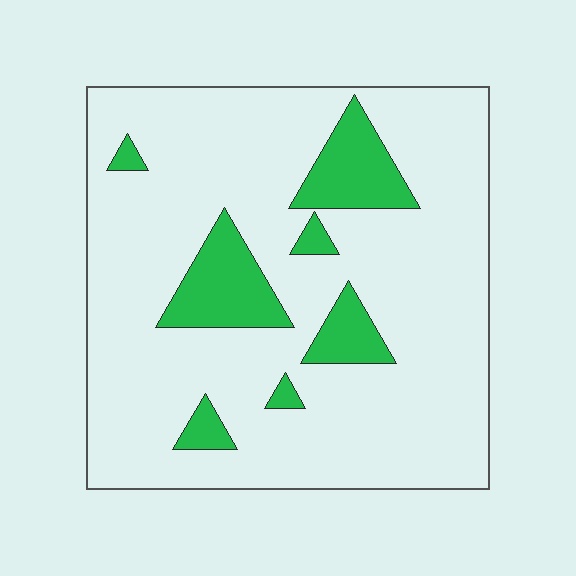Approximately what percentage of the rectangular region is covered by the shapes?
Approximately 15%.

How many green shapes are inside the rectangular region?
7.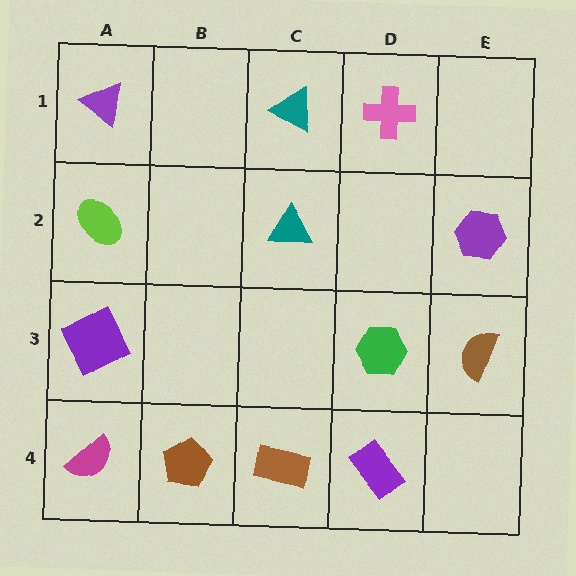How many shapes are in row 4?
4 shapes.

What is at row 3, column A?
A purple square.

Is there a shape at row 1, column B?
No, that cell is empty.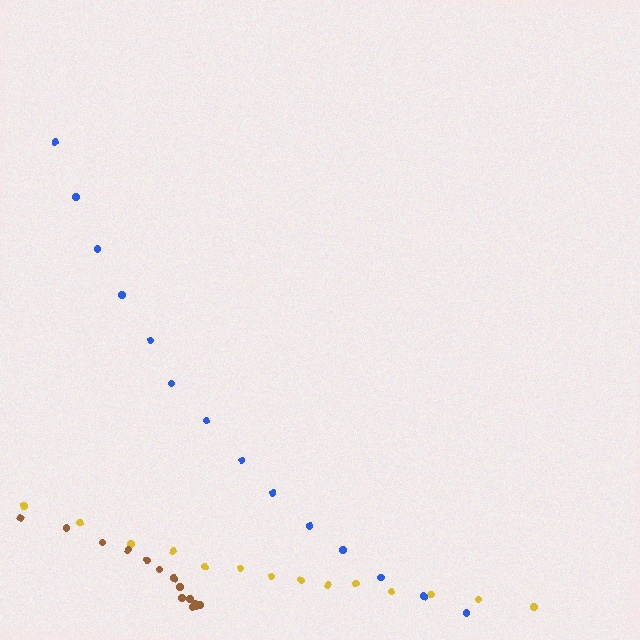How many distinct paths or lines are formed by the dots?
There are 3 distinct paths.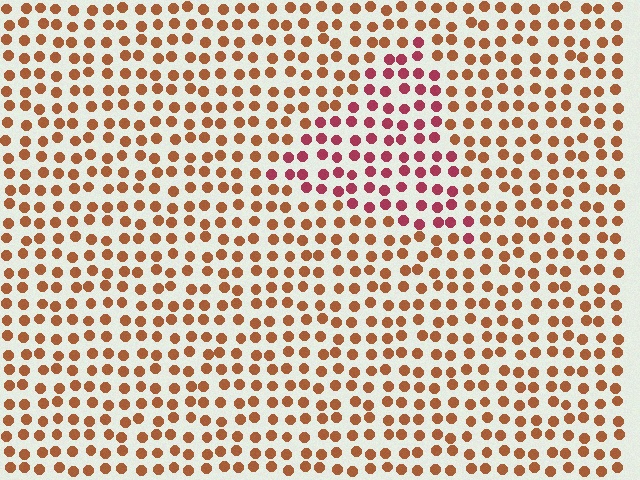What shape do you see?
I see a triangle.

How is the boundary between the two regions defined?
The boundary is defined purely by a slight shift in hue (about 38 degrees). Spacing, size, and orientation are identical on both sides.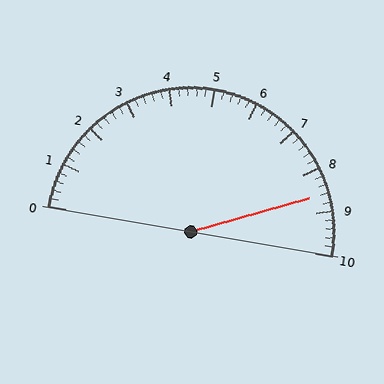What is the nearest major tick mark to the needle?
The nearest major tick mark is 9.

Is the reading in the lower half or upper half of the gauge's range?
The reading is in the upper half of the range (0 to 10).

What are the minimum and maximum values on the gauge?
The gauge ranges from 0 to 10.